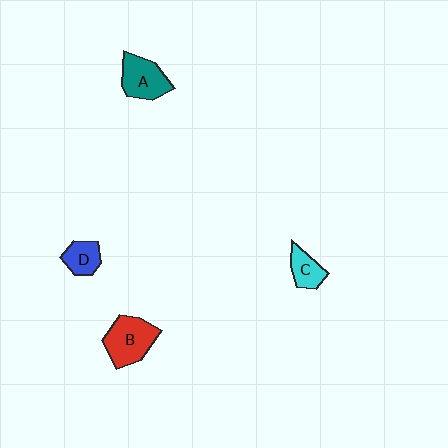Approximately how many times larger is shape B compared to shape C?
Approximately 1.8 times.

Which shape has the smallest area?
Shape D (blue).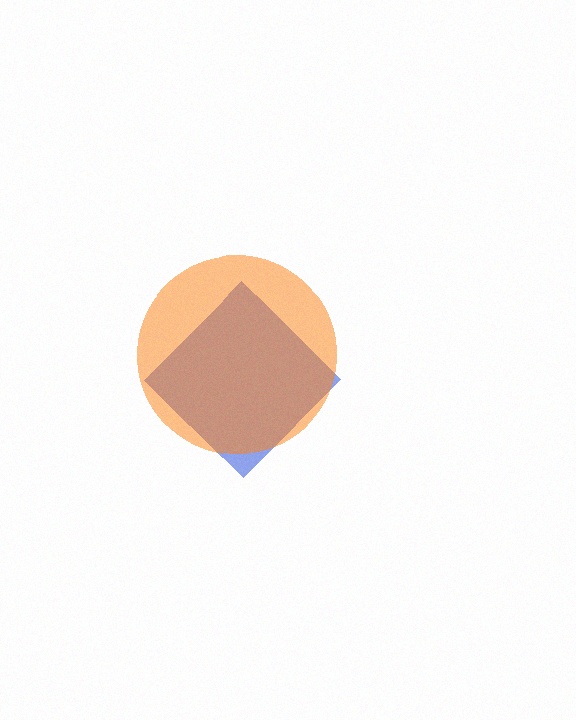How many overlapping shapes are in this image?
There are 2 overlapping shapes in the image.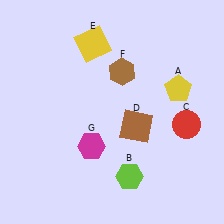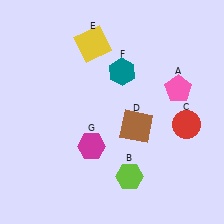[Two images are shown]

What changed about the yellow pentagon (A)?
In Image 1, A is yellow. In Image 2, it changed to pink.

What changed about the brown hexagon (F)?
In Image 1, F is brown. In Image 2, it changed to teal.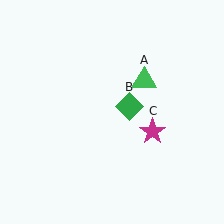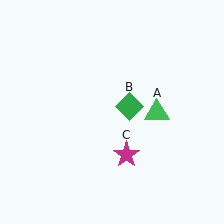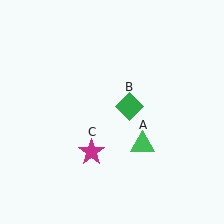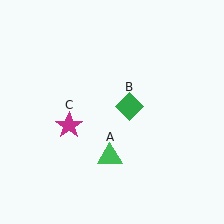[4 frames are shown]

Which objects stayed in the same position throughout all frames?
Green diamond (object B) remained stationary.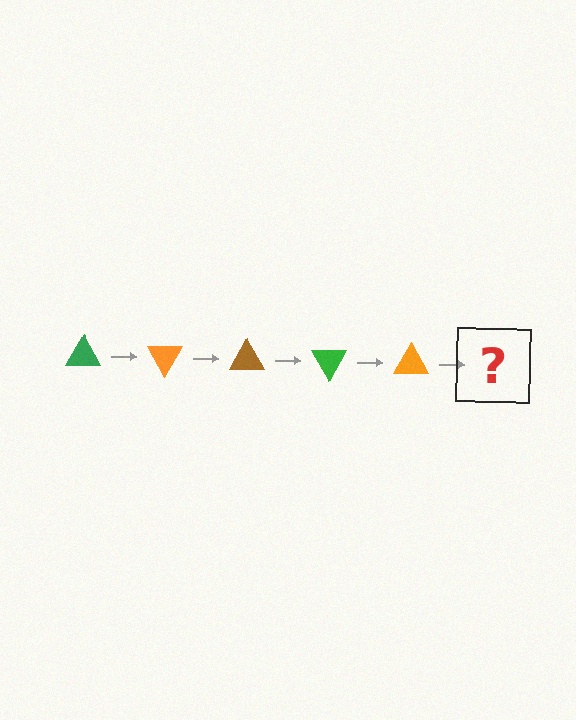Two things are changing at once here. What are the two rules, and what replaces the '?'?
The two rules are that it rotates 60 degrees each step and the color cycles through green, orange, and brown. The '?' should be a brown triangle, rotated 300 degrees from the start.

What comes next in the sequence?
The next element should be a brown triangle, rotated 300 degrees from the start.